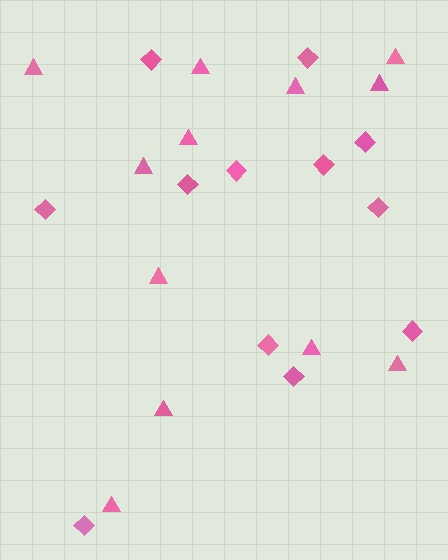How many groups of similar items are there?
There are 2 groups: one group of diamonds (12) and one group of triangles (12).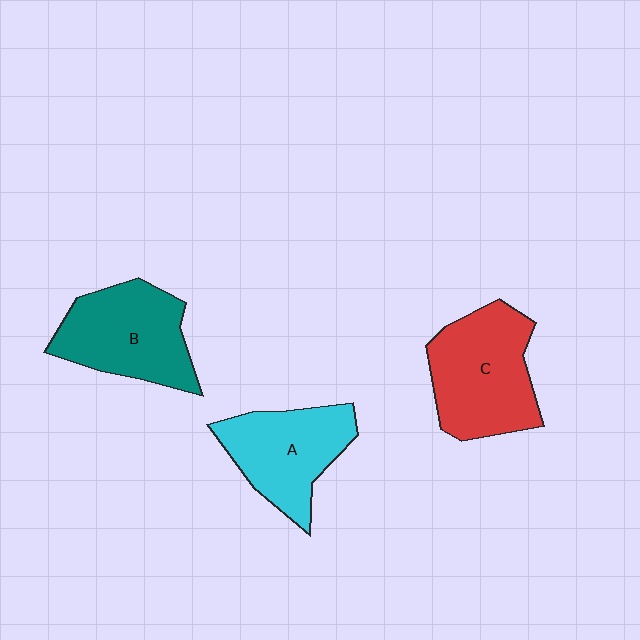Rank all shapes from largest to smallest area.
From largest to smallest: C (red), B (teal), A (cyan).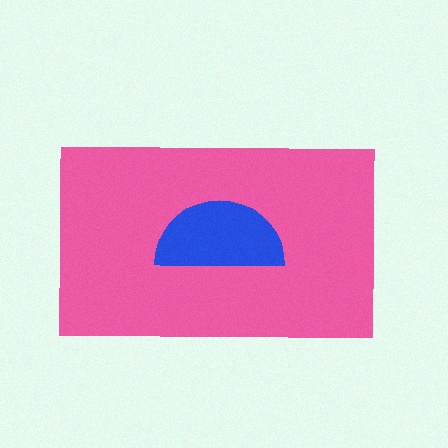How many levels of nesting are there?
2.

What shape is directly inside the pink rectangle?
The blue semicircle.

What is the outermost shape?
The pink rectangle.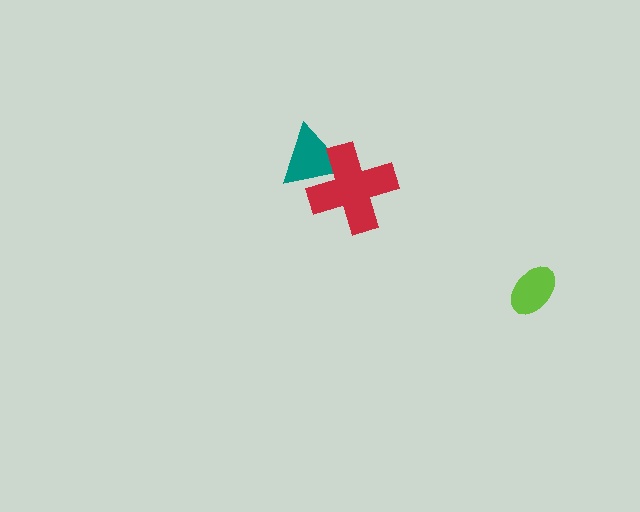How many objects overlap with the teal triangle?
1 object overlaps with the teal triangle.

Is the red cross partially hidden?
No, no other shape covers it.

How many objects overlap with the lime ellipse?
0 objects overlap with the lime ellipse.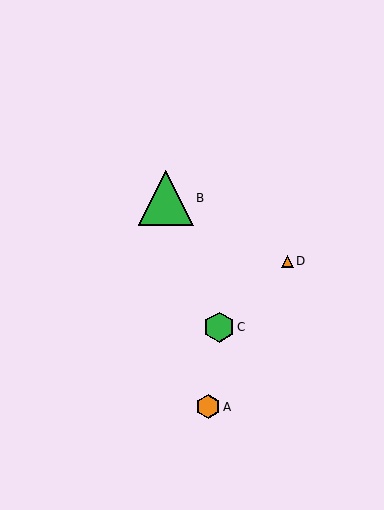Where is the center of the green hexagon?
The center of the green hexagon is at (219, 327).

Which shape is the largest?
The green triangle (labeled B) is the largest.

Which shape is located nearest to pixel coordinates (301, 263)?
The orange triangle (labeled D) at (287, 262) is nearest to that location.